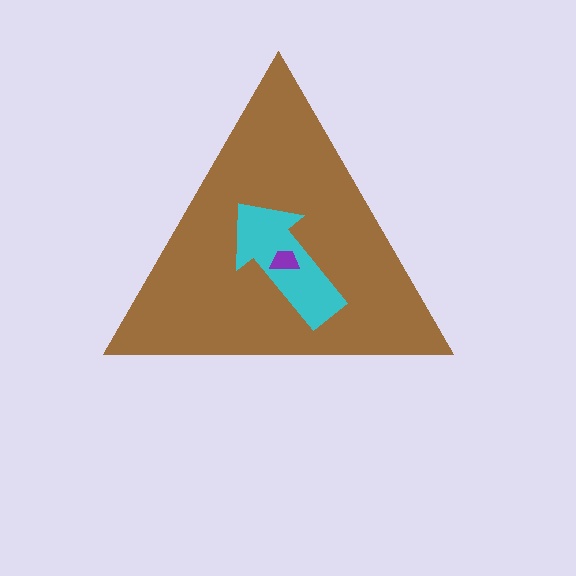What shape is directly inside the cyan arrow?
The purple trapezoid.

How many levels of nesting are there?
3.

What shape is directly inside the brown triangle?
The cyan arrow.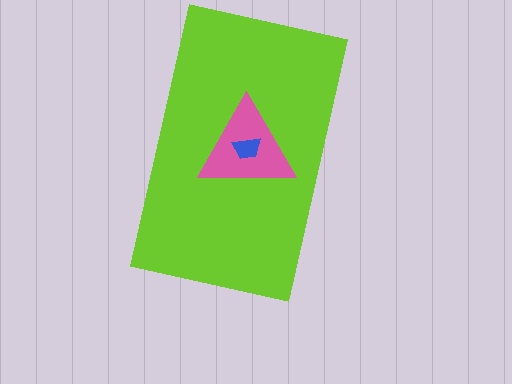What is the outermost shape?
The lime rectangle.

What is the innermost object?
The blue trapezoid.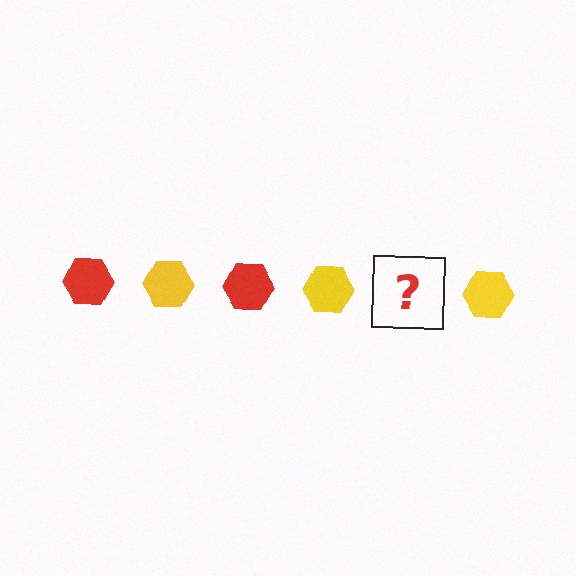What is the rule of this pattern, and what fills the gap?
The rule is that the pattern cycles through red, yellow hexagons. The gap should be filled with a red hexagon.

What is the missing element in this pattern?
The missing element is a red hexagon.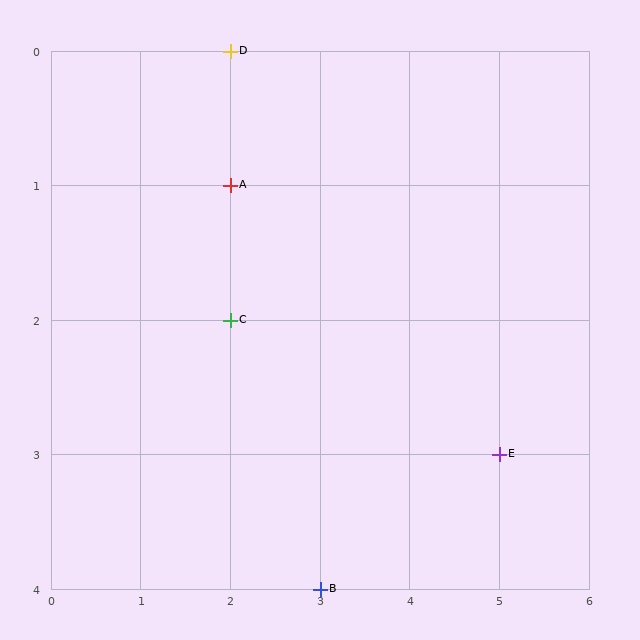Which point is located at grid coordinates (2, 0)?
Point D is at (2, 0).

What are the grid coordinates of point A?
Point A is at grid coordinates (2, 1).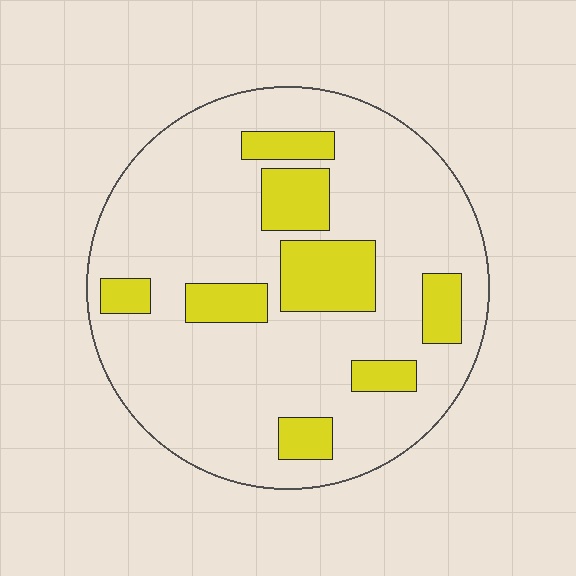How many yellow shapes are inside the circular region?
8.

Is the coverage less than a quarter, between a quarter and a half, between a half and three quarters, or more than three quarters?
Less than a quarter.